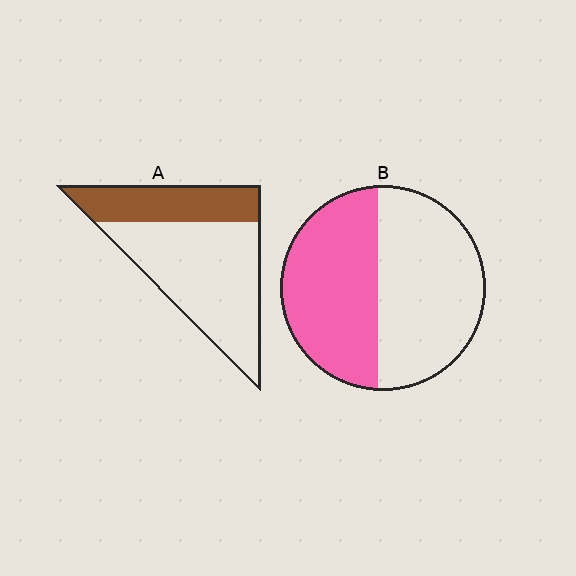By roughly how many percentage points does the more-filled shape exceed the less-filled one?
By roughly 15 percentage points (B over A).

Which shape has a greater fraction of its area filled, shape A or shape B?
Shape B.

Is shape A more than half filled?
No.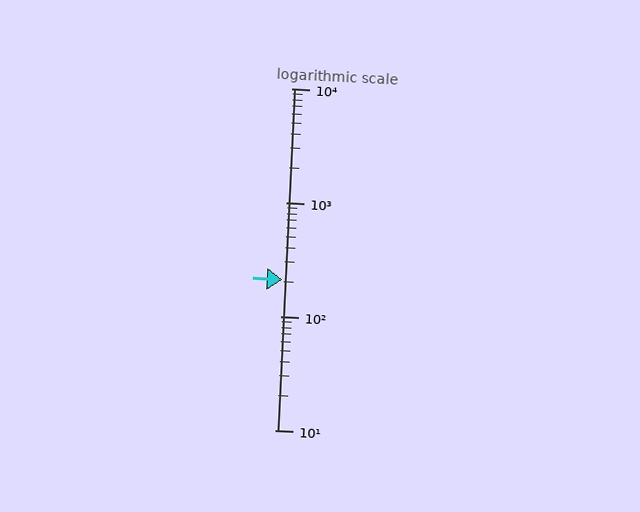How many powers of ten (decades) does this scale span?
The scale spans 3 decades, from 10 to 10000.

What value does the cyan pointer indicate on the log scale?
The pointer indicates approximately 210.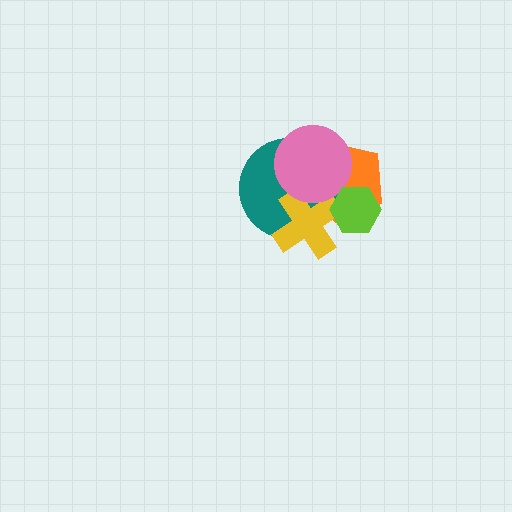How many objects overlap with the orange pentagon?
4 objects overlap with the orange pentagon.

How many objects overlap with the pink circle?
3 objects overlap with the pink circle.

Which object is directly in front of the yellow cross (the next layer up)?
The pink circle is directly in front of the yellow cross.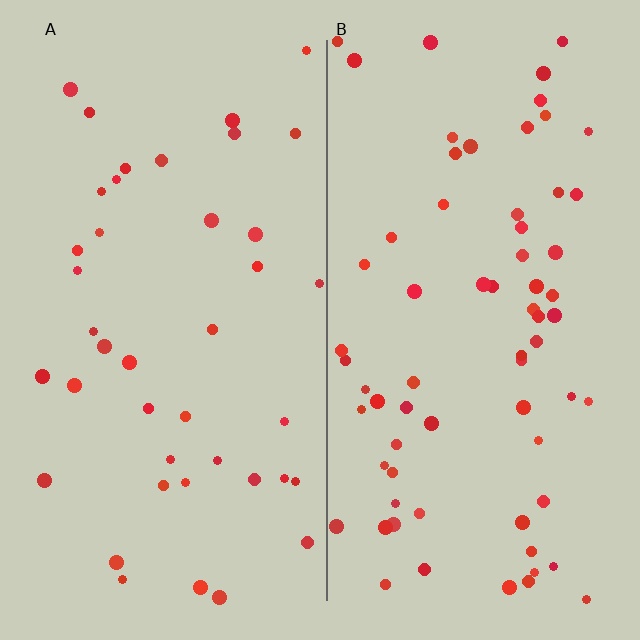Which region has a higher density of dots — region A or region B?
B (the right).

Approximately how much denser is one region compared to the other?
Approximately 1.7× — region B over region A.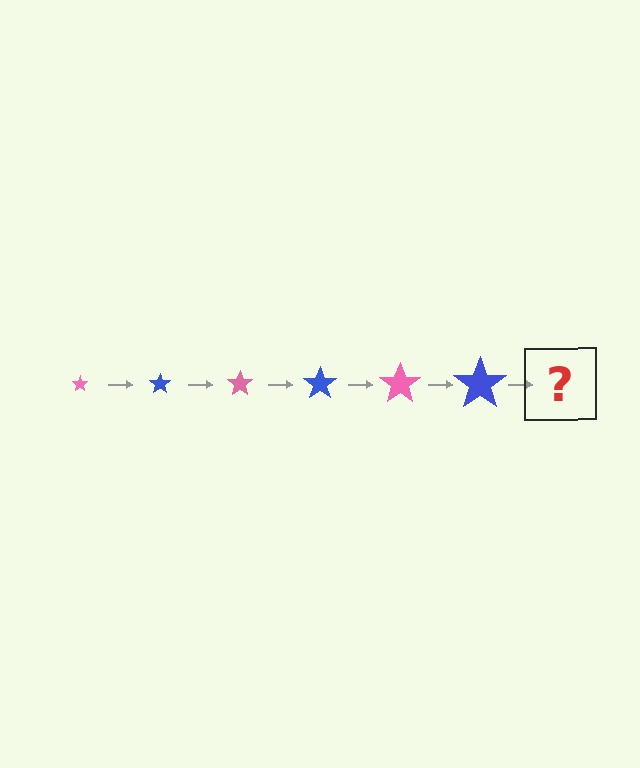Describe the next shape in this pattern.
It should be a pink star, larger than the previous one.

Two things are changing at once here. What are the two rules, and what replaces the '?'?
The two rules are that the star grows larger each step and the color cycles through pink and blue. The '?' should be a pink star, larger than the previous one.